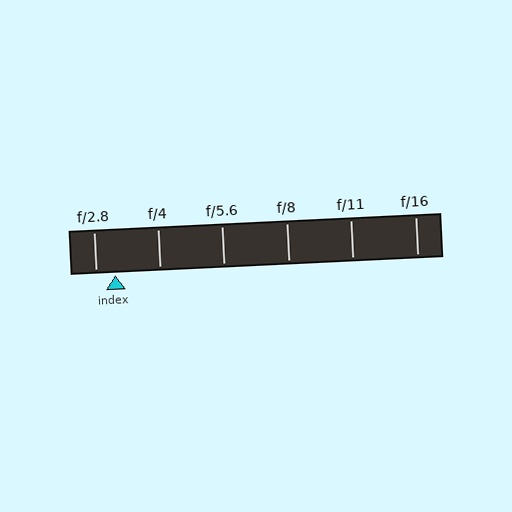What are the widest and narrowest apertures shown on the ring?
The widest aperture shown is f/2.8 and the narrowest is f/16.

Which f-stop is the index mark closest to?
The index mark is closest to f/2.8.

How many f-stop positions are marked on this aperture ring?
There are 6 f-stop positions marked.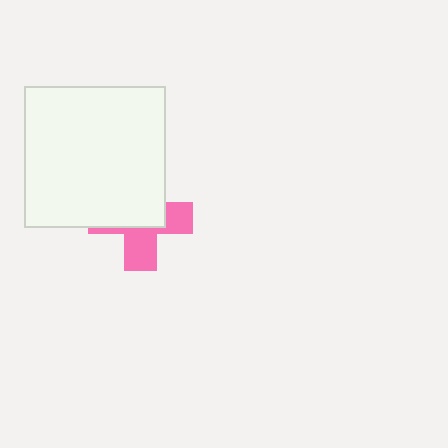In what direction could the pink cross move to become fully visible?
The pink cross could move toward the lower-right. That would shift it out from behind the white square entirely.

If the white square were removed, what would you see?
You would see the complete pink cross.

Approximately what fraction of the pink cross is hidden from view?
Roughly 55% of the pink cross is hidden behind the white square.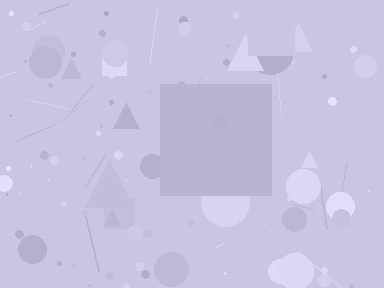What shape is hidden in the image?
A square is hidden in the image.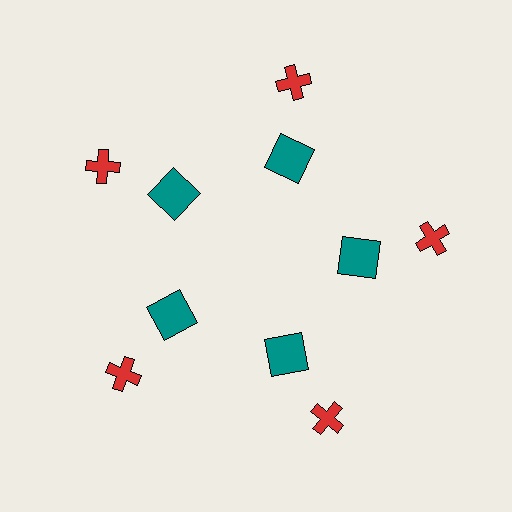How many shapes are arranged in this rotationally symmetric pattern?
There are 10 shapes, arranged in 5 groups of 2.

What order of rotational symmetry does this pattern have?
This pattern has 5-fold rotational symmetry.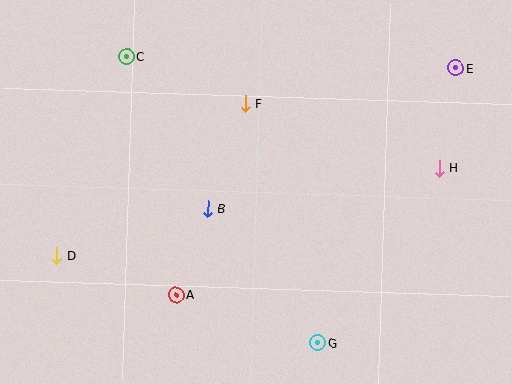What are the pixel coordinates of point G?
Point G is at (318, 343).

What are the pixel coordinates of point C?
Point C is at (126, 57).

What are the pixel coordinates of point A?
Point A is at (176, 295).